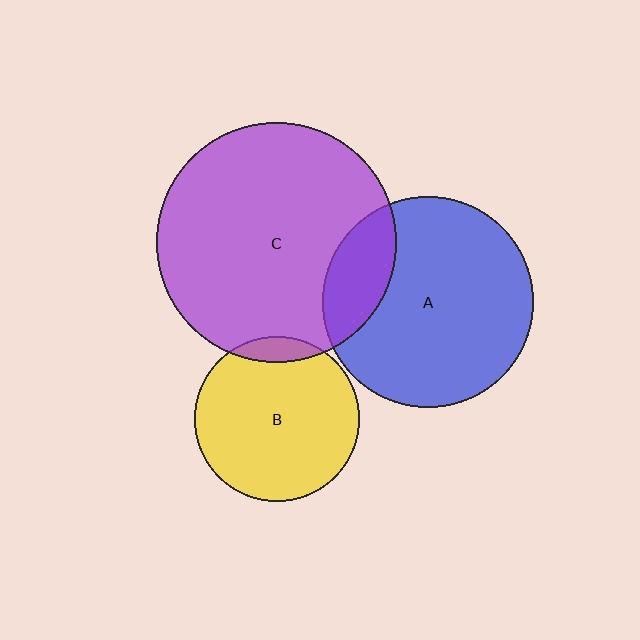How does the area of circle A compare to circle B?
Approximately 1.6 times.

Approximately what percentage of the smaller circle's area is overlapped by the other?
Approximately 20%.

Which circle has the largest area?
Circle C (purple).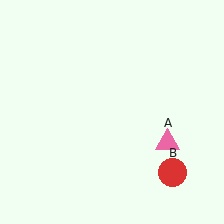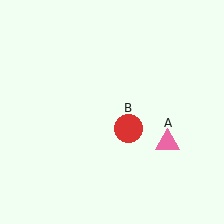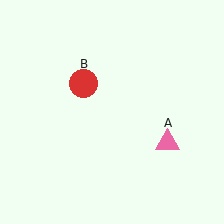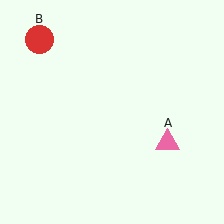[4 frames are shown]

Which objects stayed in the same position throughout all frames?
Pink triangle (object A) remained stationary.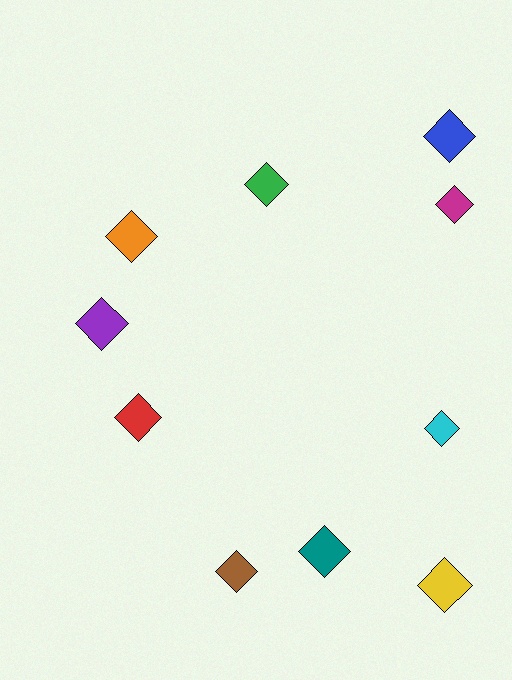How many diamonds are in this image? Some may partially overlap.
There are 10 diamonds.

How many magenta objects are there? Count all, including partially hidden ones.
There is 1 magenta object.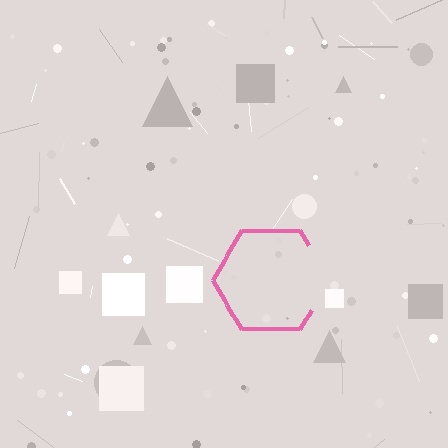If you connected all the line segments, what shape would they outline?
They would outline a hexagon.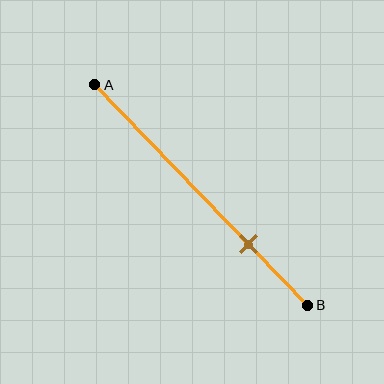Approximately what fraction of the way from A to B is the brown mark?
The brown mark is approximately 70% of the way from A to B.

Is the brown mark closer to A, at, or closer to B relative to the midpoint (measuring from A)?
The brown mark is closer to point B than the midpoint of segment AB.